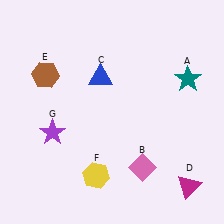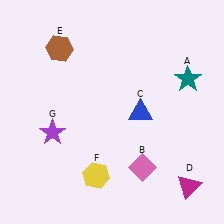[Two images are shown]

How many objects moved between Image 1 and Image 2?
2 objects moved between the two images.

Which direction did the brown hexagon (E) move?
The brown hexagon (E) moved up.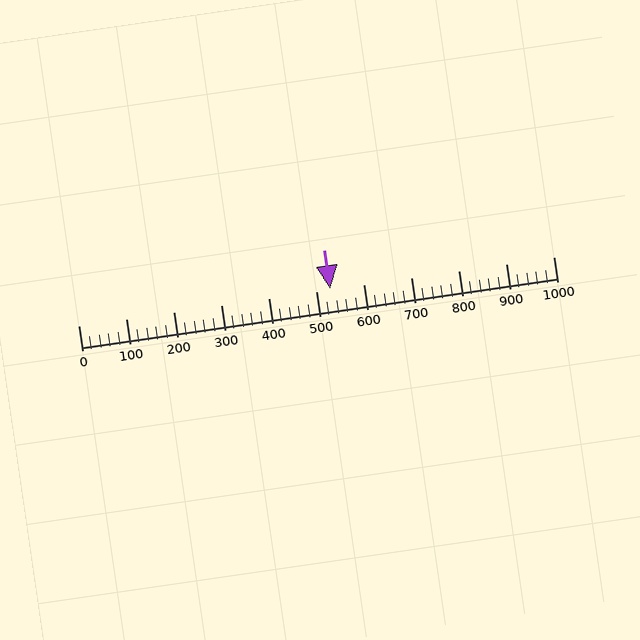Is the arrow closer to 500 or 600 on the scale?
The arrow is closer to 500.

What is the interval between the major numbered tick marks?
The major tick marks are spaced 100 units apart.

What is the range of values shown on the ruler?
The ruler shows values from 0 to 1000.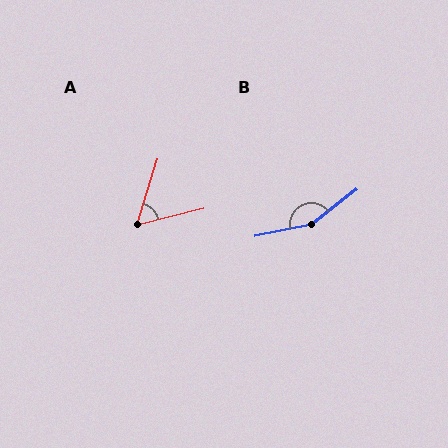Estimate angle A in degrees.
Approximately 59 degrees.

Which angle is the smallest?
A, at approximately 59 degrees.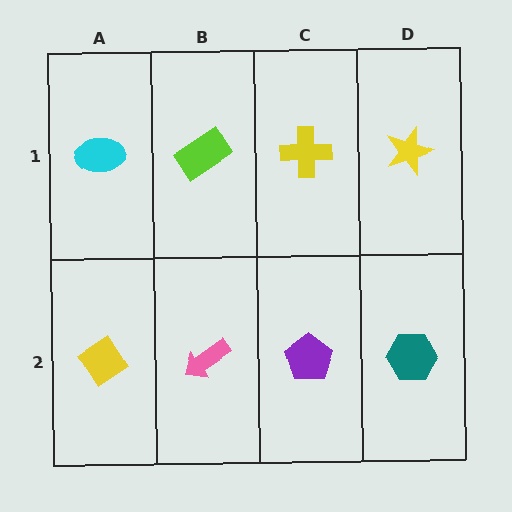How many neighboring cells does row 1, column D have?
2.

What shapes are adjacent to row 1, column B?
A pink arrow (row 2, column B), a cyan ellipse (row 1, column A), a yellow cross (row 1, column C).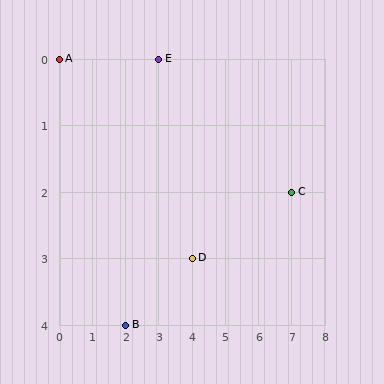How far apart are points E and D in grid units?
Points E and D are 1 column and 3 rows apart (about 3.2 grid units diagonally).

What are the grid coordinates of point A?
Point A is at grid coordinates (0, 0).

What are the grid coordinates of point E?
Point E is at grid coordinates (3, 0).